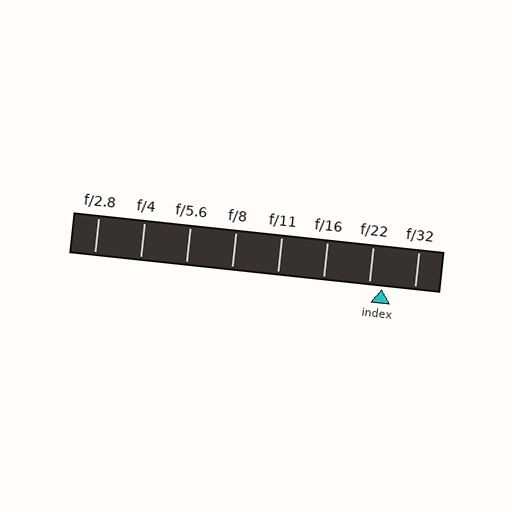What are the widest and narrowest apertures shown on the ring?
The widest aperture shown is f/2.8 and the narrowest is f/32.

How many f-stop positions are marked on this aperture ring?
There are 8 f-stop positions marked.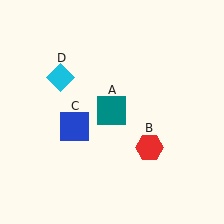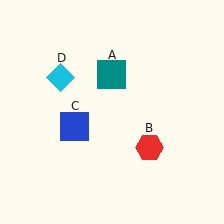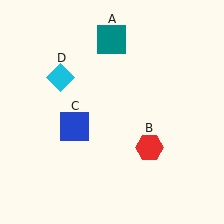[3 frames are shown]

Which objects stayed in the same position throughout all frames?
Red hexagon (object B) and blue square (object C) and cyan diamond (object D) remained stationary.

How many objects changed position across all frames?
1 object changed position: teal square (object A).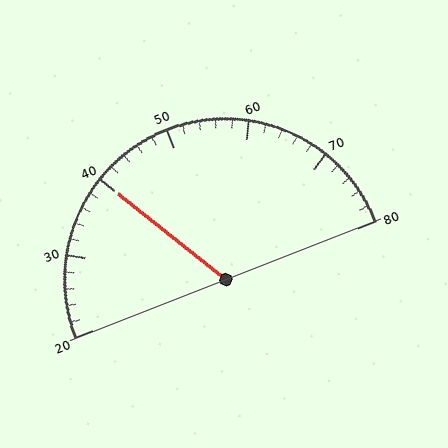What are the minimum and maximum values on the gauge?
The gauge ranges from 20 to 80.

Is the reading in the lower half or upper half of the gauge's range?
The reading is in the lower half of the range (20 to 80).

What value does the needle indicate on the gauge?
The needle indicates approximately 40.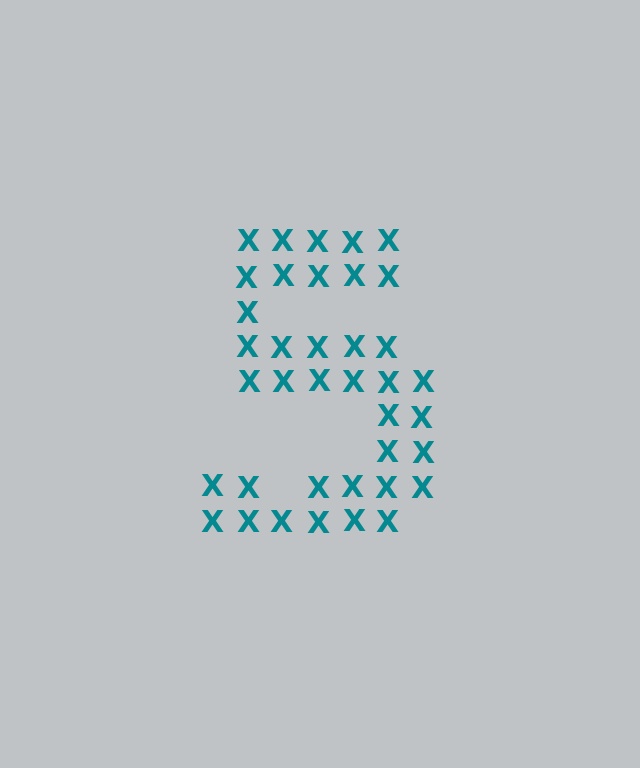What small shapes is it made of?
It is made of small letter X's.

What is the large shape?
The large shape is the digit 5.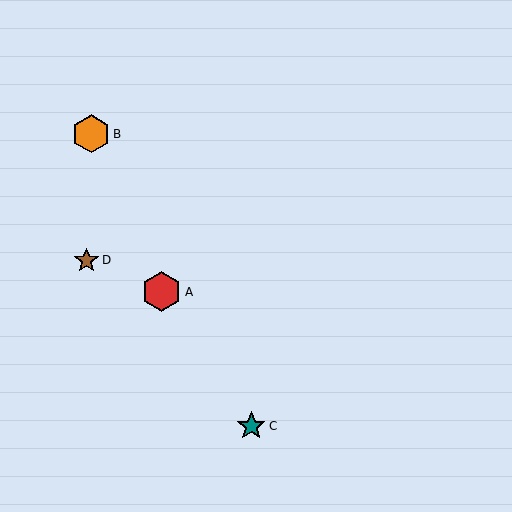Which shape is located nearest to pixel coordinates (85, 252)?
The brown star (labeled D) at (87, 260) is nearest to that location.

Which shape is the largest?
The red hexagon (labeled A) is the largest.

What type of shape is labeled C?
Shape C is a teal star.